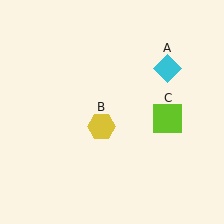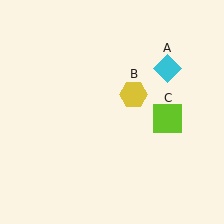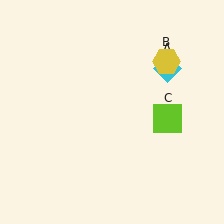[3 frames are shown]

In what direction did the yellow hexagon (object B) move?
The yellow hexagon (object B) moved up and to the right.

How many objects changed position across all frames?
1 object changed position: yellow hexagon (object B).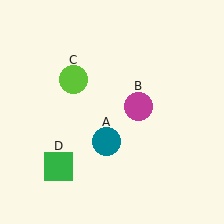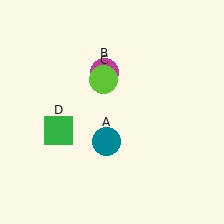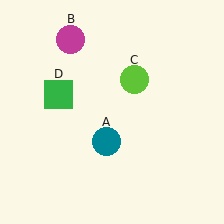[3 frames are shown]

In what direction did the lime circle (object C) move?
The lime circle (object C) moved right.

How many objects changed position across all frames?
3 objects changed position: magenta circle (object B), lime circle (object C), green square (object D).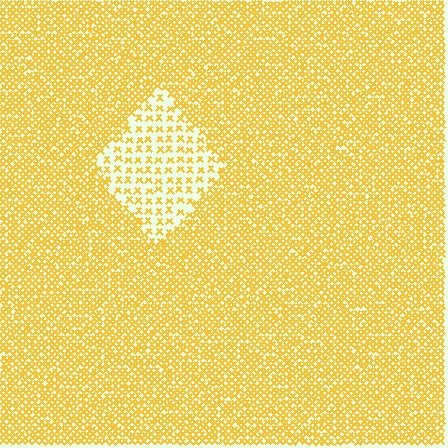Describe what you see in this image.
The image contains small yellow elements arranged at two different densities. A diamond-shaped region is visible where the elements are less densely packed than the surrounding area.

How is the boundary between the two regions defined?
The boundary is defined by a change in element density (approximately 2.5x ratio). All elements are the same color, size, and shape.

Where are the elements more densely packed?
The elements are more densely packed outside the diamond boundary.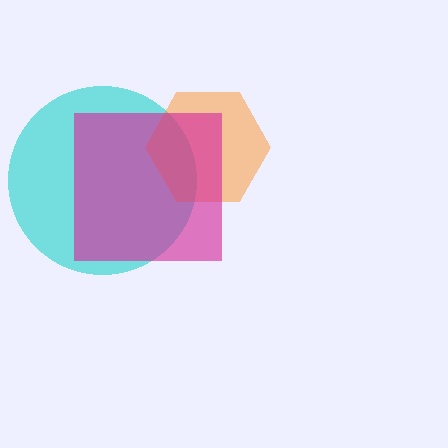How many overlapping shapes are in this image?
There are 3 overlapping shapes in the image.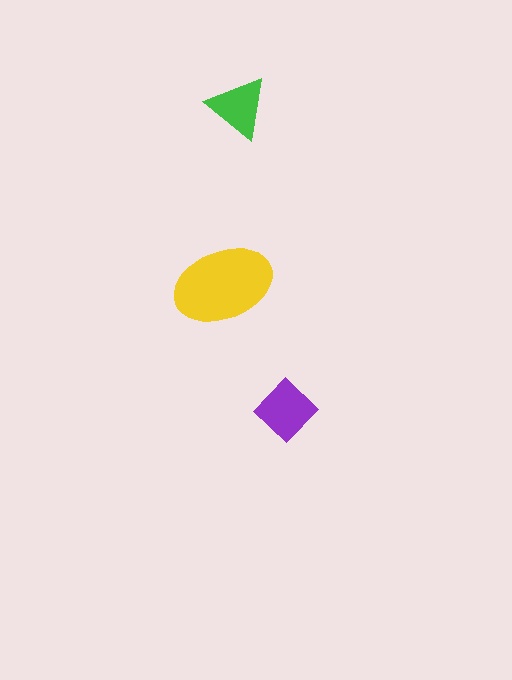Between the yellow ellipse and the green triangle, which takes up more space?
The yellow ellipse.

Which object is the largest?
The yellow ellipse.